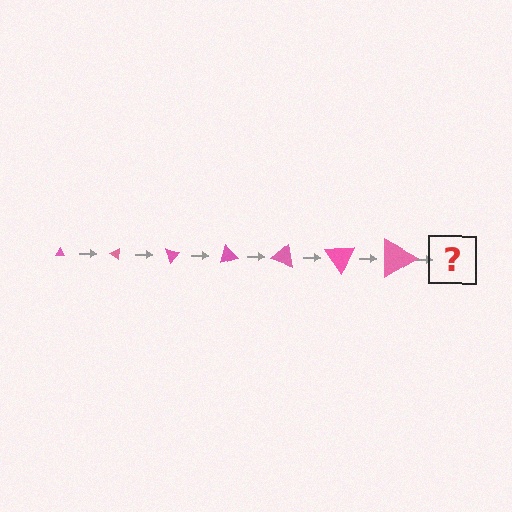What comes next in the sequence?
The next element should be a triangle, larger than the previous one and rotated 245 degrees from the start.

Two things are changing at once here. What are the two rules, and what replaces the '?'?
The two rules are that the triangle grows larger each step and it rotates 35 degrees each step. The '?' should be a triangle, larger than the previous one and rotated 245 degrees from the start.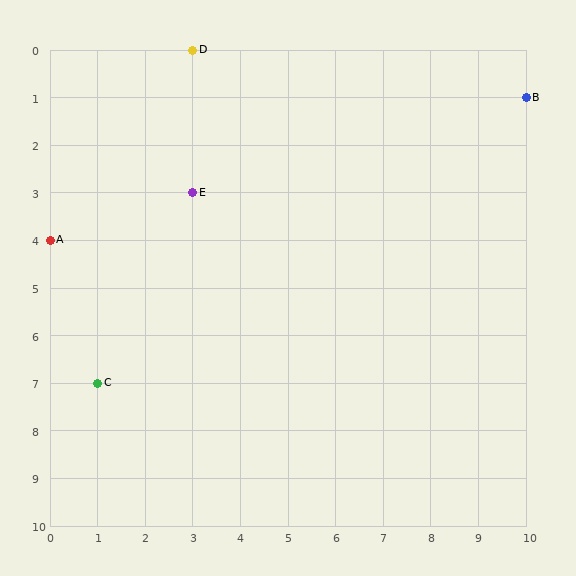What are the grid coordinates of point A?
Point A is at grid coordinates (0, 4).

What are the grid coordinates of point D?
Point D is at grid coordinates (3, 0).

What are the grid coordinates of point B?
Point B is at grid coordinates (10, 1).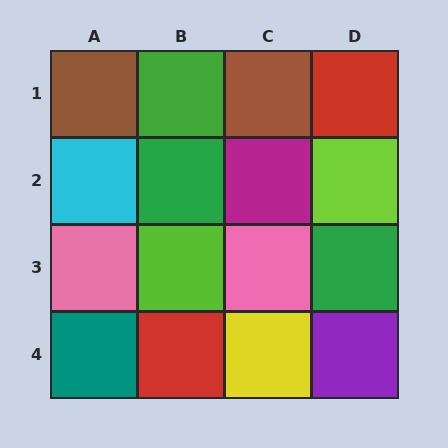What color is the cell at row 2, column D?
Lime.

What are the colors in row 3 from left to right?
Pink, lime, pink, green.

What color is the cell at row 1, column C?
Brown.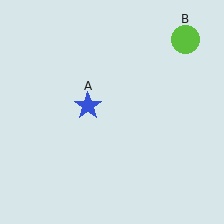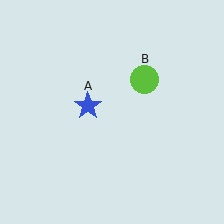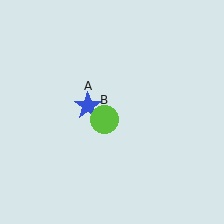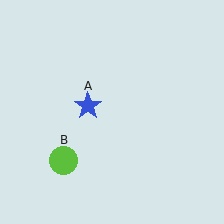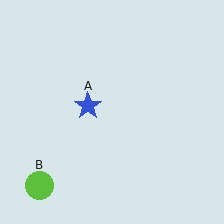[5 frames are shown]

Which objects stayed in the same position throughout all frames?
Blue star (object A) remained stationary.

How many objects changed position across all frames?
1 object changed position: lime circle (object B).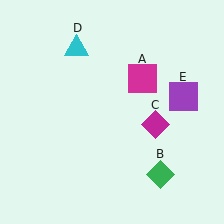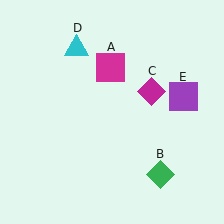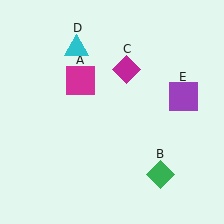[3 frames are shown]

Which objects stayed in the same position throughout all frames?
Green diamond (object B) and cyan triangle (object D) and purple square (object E) remained stationary.